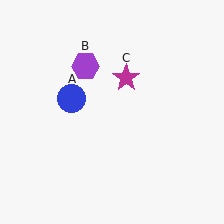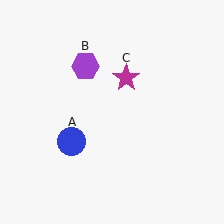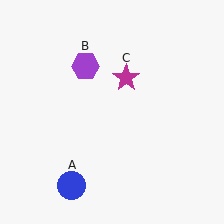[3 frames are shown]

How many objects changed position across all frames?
1 object changed position: blue circle (object A).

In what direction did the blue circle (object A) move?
The blue circle (object A) moved down.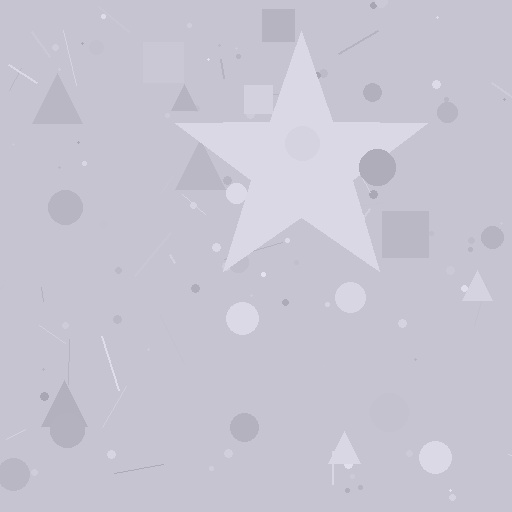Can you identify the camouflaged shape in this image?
The camouflaged shape is a star.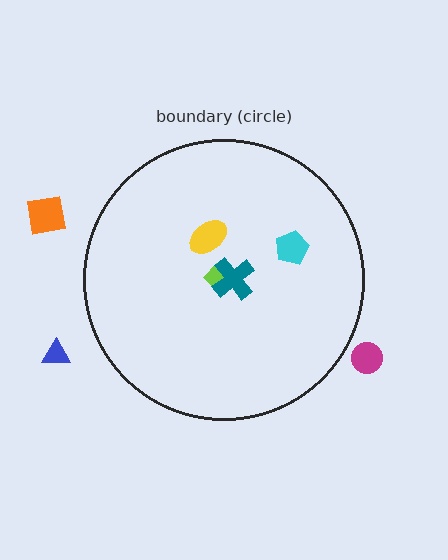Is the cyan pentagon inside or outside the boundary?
Inside.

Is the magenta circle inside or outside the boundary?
Outside.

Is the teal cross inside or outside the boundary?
Inside.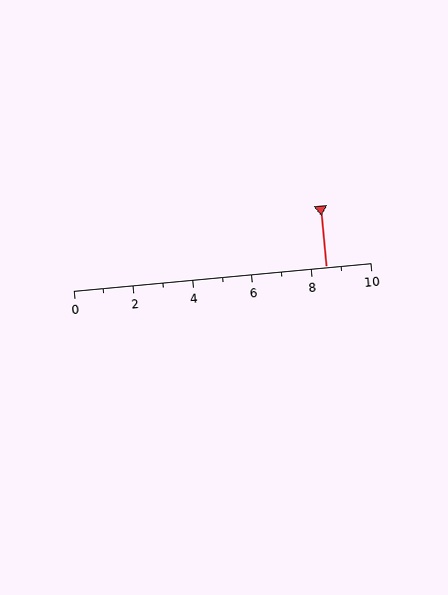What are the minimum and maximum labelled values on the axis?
The axis runs from 0 to 10.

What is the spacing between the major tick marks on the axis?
The major ticks are spaced 2 apart.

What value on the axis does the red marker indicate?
The marker indicates approximately 8.5.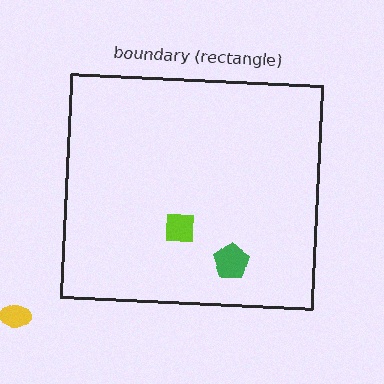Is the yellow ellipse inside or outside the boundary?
Outside.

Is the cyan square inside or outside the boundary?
Inside.